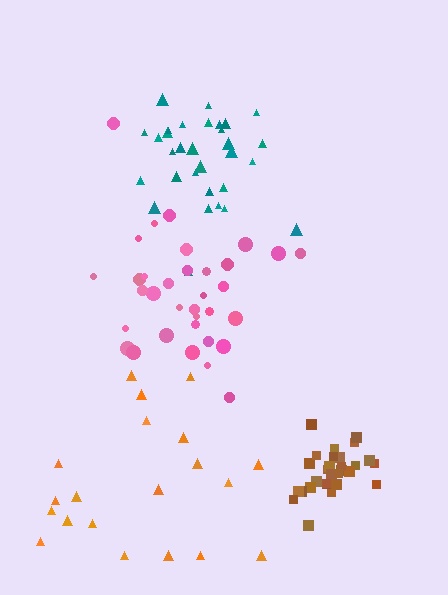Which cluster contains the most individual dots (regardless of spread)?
Pink (34).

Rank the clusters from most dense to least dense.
brown, teal, pink, orange.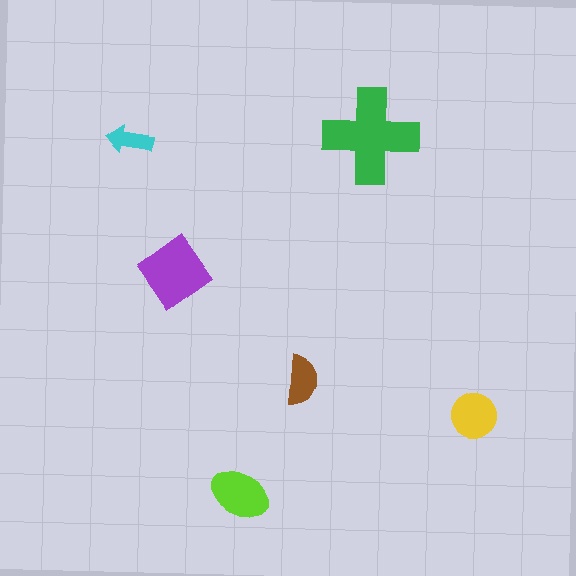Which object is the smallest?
The cyan arrow.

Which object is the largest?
The green cross.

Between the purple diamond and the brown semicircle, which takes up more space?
The purple diamond.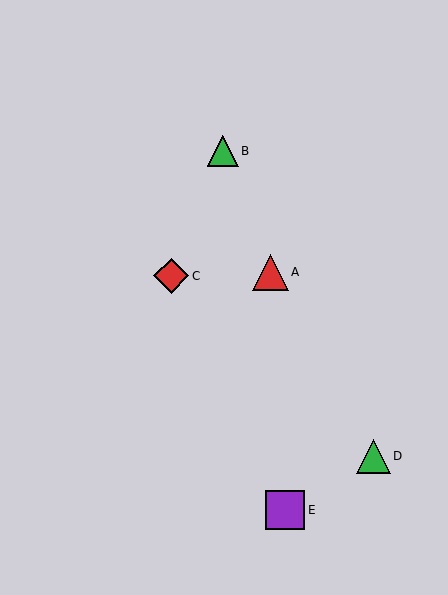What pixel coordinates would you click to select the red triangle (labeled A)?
Click at (270, 272) to select the red triangle A.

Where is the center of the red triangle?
The center of the red triangle is at (270, 272).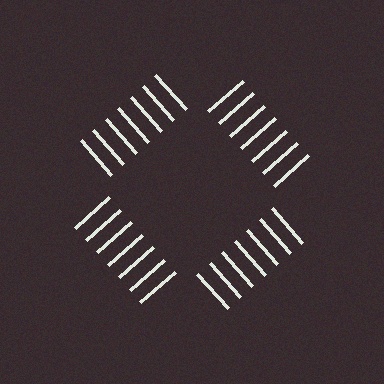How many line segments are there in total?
28 — 7 along each of the 4 edges.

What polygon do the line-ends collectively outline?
An illusory square — the line segments terminate on its edges but no continuous stroke is drawn.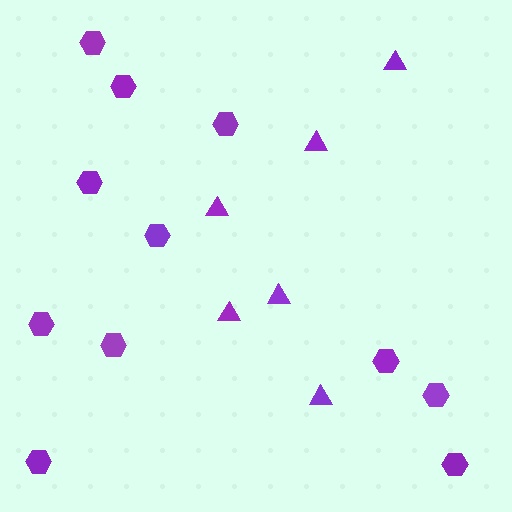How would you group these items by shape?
There are 2 groups: one group of hexagons (11) and one group of triangles (6).